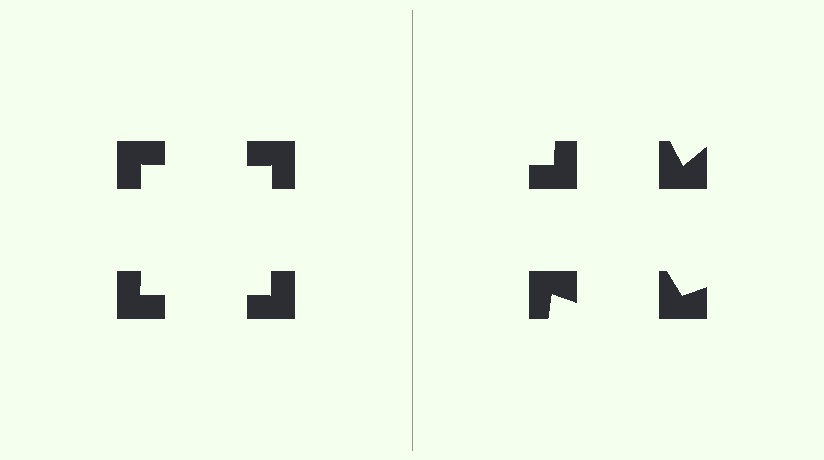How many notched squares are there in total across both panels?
8 — 4 on each side.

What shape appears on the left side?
An illusory square.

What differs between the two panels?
The notched squares are positioned identically on both sides; only the wedge orientations differ. On the left they align to a square; on the right they are misaligned.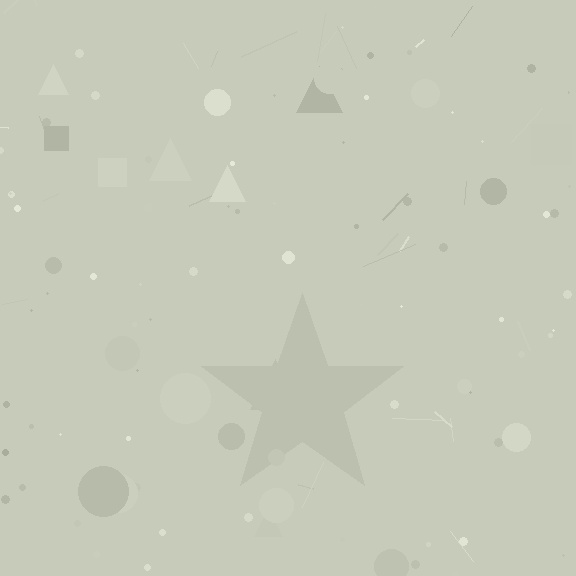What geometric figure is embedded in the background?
A star is embedded in the background.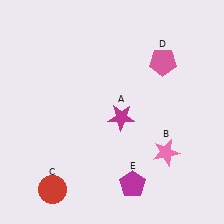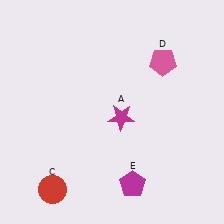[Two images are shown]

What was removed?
The pink star (B) was removed in Image 2.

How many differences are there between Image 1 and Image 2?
There is 1 difference between the two images.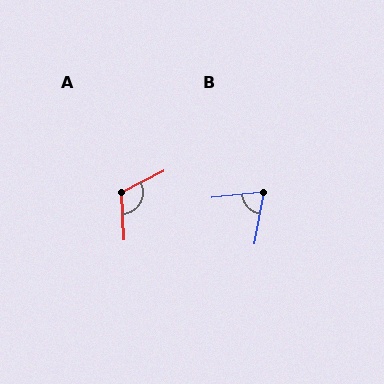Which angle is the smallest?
B, at approximately 74 degrees.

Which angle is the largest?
A, at approximately 115 degrees.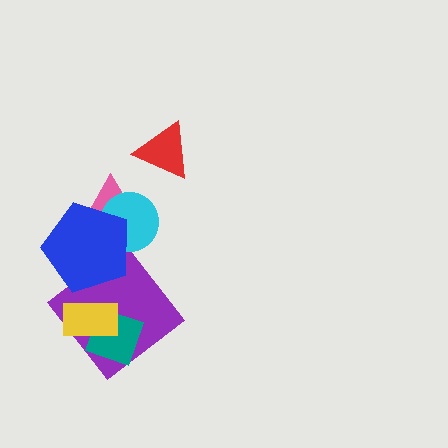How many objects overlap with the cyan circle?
2 objects overlap with the cyan circle.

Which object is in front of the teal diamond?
The yellow rectangle is in front of the teal diamond.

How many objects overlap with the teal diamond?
2 objects overlap with the teal diamond.